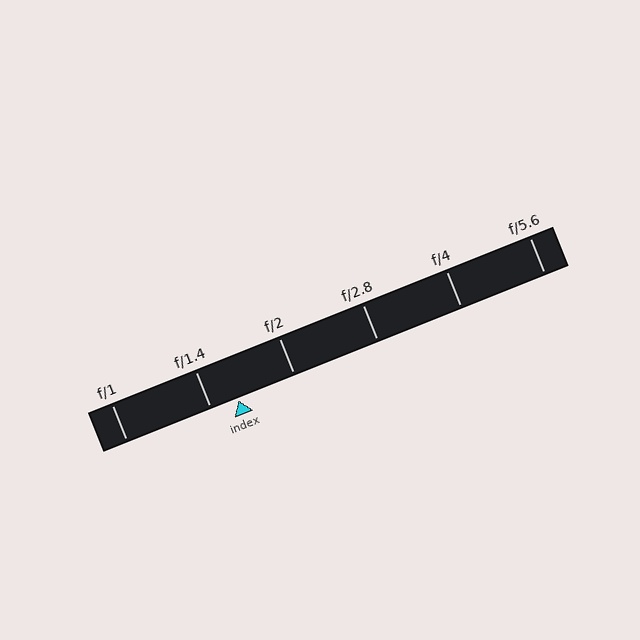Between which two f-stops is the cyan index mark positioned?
The index mark is between f/1.4 and f/2.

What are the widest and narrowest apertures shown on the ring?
The widest aperture shown is f/1 and the narrowest is f/5.6.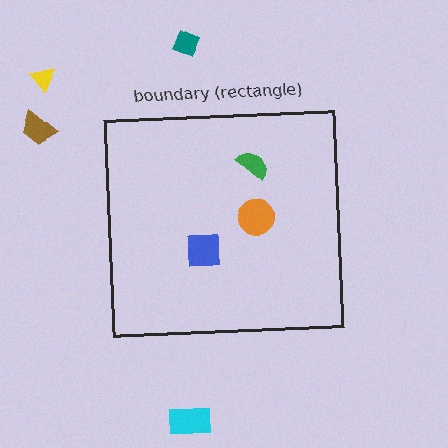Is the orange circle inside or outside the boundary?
Inside.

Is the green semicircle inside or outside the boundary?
Inside.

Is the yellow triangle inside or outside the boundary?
Outside.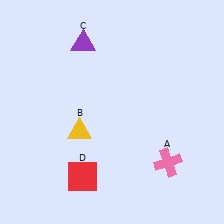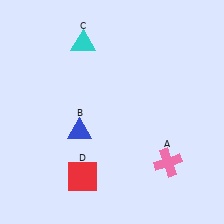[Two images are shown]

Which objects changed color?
B changed from yellow to blue. C changed from purple to cyan.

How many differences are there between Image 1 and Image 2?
There are 2 differences between the two images.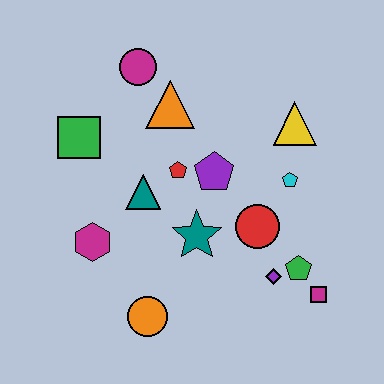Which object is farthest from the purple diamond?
The magenta circle is farthest from the purple diamond.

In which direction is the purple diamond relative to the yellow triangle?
The purple diamond is below the yellow triangle.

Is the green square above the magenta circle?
No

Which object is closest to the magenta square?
The green pentagon is closest to the magenta square.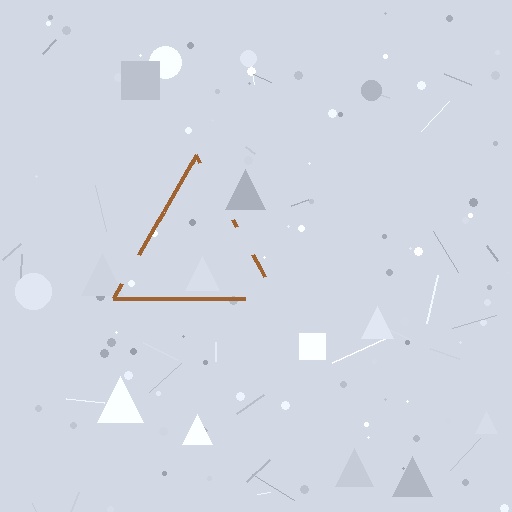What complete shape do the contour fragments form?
The contour fragments form a triangle.